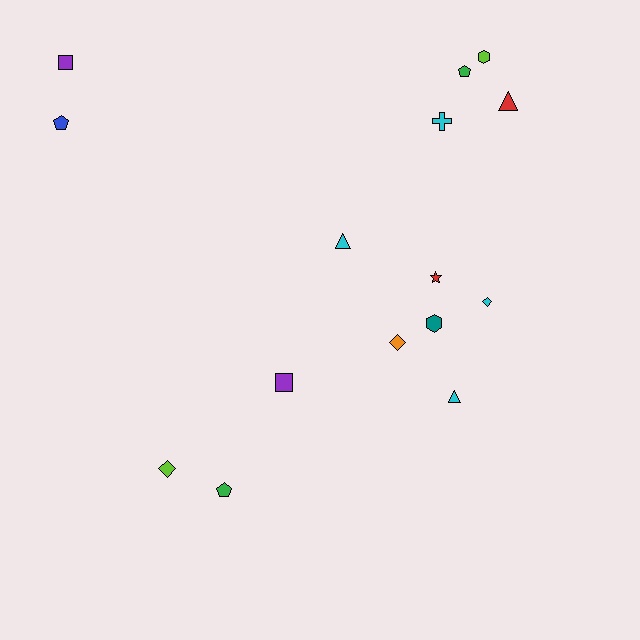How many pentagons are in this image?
There are 3 pentagons.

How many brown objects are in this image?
There are no brown objects.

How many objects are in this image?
There are 15 objects.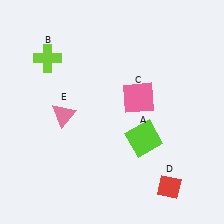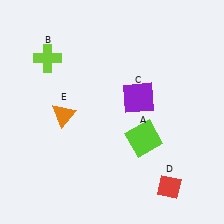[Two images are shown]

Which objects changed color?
C changed from pink to purple. E changed from pink to orange.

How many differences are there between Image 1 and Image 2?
There are 2 differences between the two images.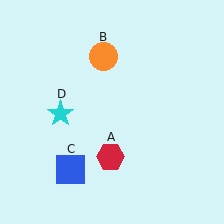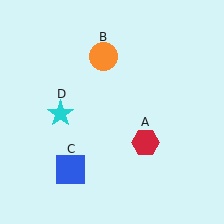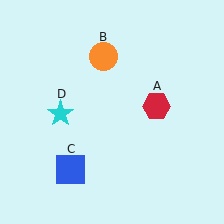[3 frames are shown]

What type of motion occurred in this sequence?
The red hexagon (object A) rotated counterclockwise around the center of the scene.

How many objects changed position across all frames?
1 object changed position: red hexagon (object A).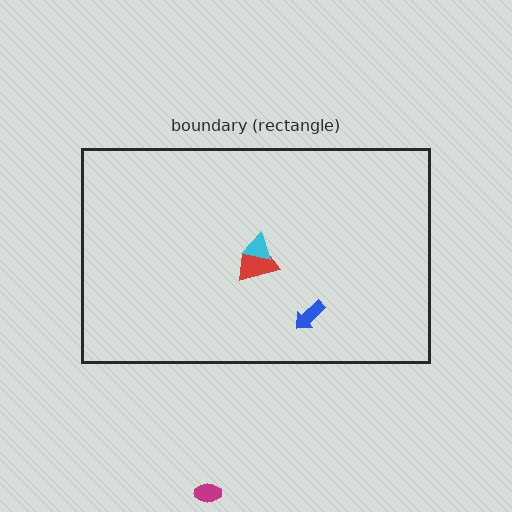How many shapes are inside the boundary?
3 inside, 1 outside.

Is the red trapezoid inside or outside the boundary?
Inside.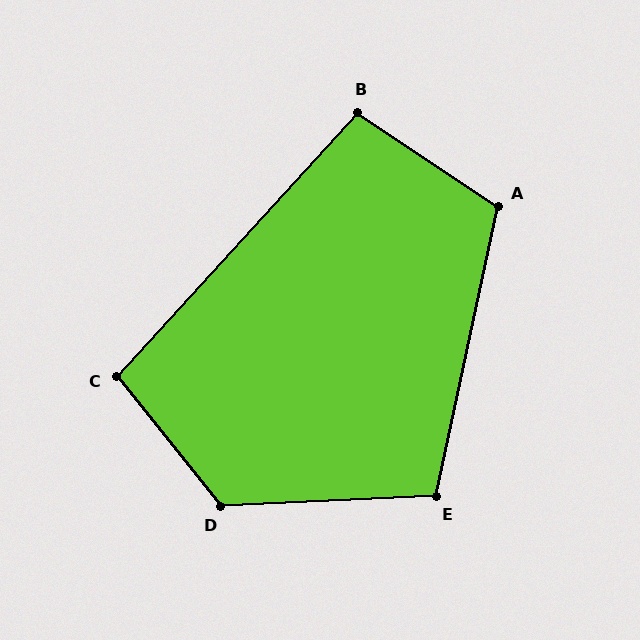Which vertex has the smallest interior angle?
B, at approximately 99 degrees.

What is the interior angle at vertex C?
Approximately 99 degrees (obtuse).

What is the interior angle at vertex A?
Approximately 112 degrees (obtuse).